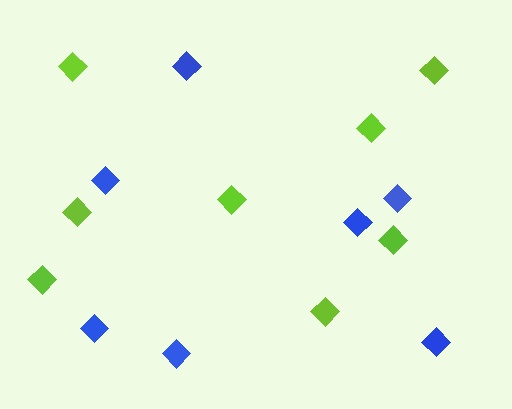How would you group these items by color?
There are 2 groups: one group of lime diamonds (8) and one group of blue diamonds (7).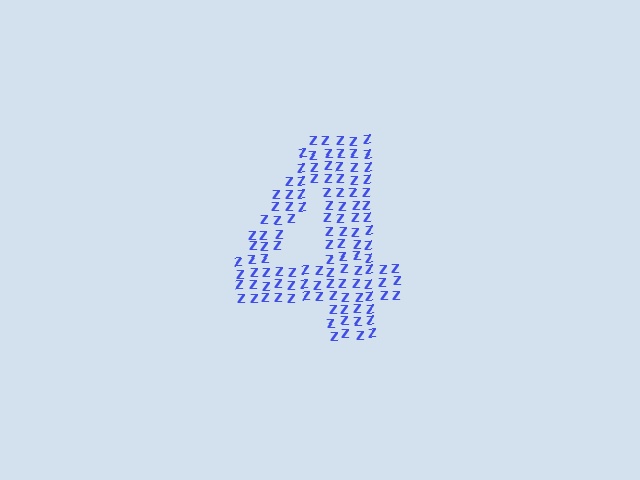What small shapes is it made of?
It is made of small letter Z's.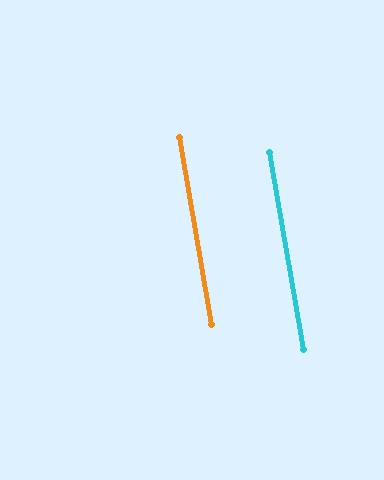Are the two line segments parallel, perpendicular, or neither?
Parallel — their directions differ by only 0.0°.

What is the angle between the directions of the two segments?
Approximately 0 degrees.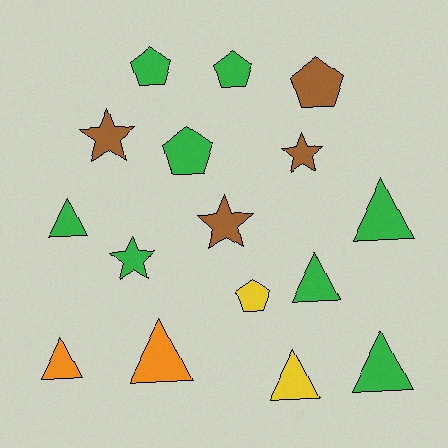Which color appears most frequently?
Green, with 8 objects.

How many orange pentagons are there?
There are no orange pentagons.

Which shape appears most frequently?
Triangle, with 7 objects.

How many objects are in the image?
There are 16 objects.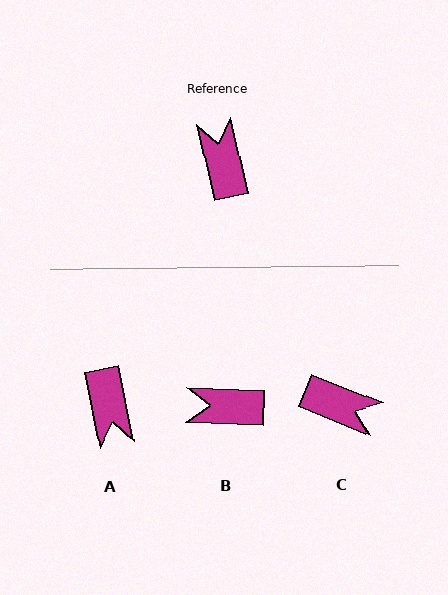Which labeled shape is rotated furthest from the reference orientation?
A, about 179 degrees away.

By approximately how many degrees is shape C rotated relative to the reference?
Approximately 124 degrees clockwise.